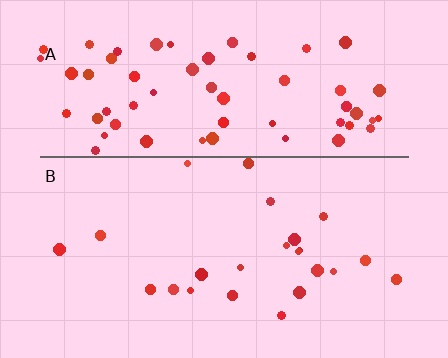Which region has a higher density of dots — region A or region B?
A (the top).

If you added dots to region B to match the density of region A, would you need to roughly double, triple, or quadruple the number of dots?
Approximately triple.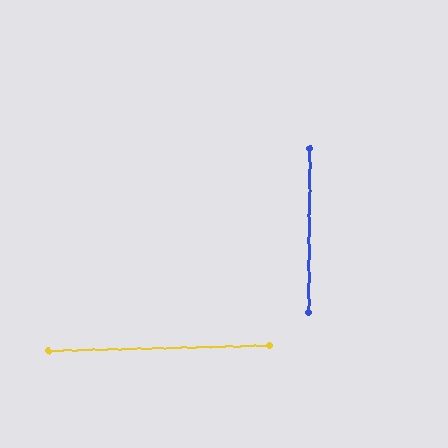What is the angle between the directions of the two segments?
Approximately 88 degrees.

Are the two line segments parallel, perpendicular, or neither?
Perpendicular — they meet at approximately 88°.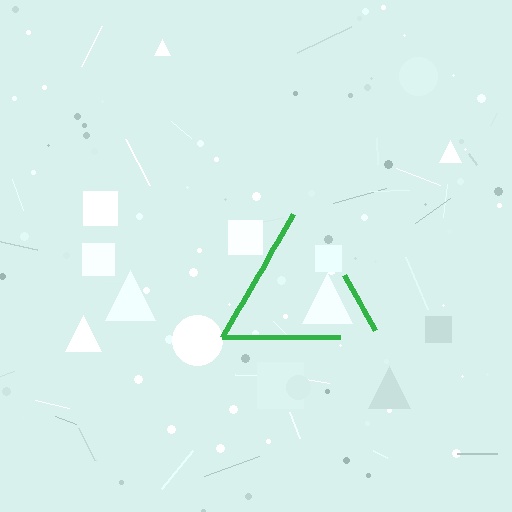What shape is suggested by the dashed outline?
The dashed outline suggests a triangle.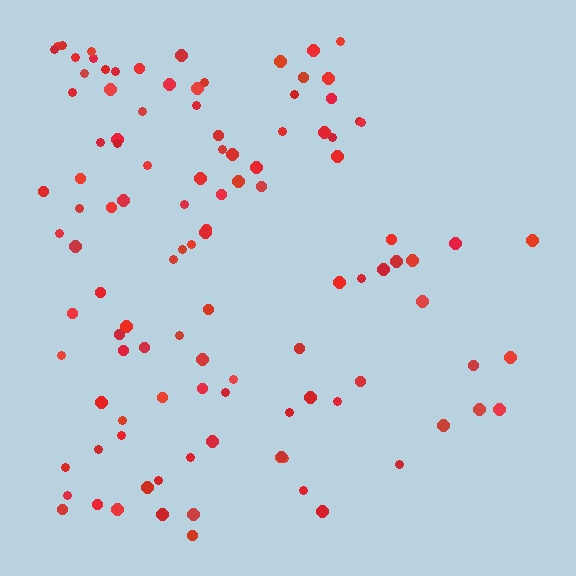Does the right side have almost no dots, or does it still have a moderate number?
Still a moderate number, just noticeably fewer than the left.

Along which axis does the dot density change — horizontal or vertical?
Horizontal.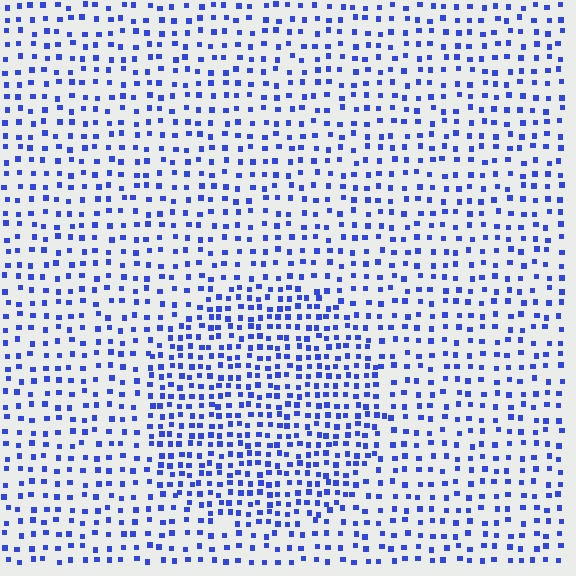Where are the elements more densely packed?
The elements are more densely packed inside the circle boundary.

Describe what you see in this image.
The image contains small blue elements arranged at two different densities. A circle-shaped region is visible where the elements are more densely packed than the surrounding area.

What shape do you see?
I see a circle.